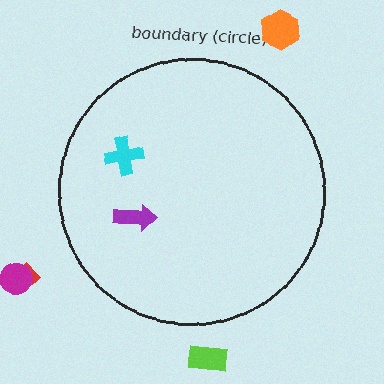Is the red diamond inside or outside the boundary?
Outside.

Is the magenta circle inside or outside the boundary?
Outside.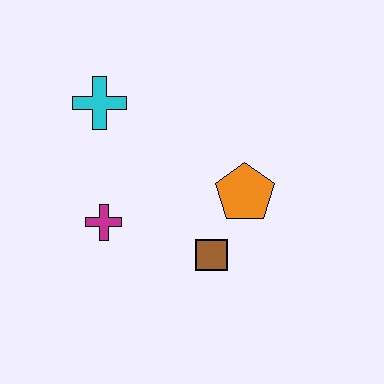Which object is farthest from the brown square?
The cyan cross is farthest from the brown square.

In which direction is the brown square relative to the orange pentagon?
The brown square is below the orange pentagon.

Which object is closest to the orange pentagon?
The brown square is closest to the orange pentagon.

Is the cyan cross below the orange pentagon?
No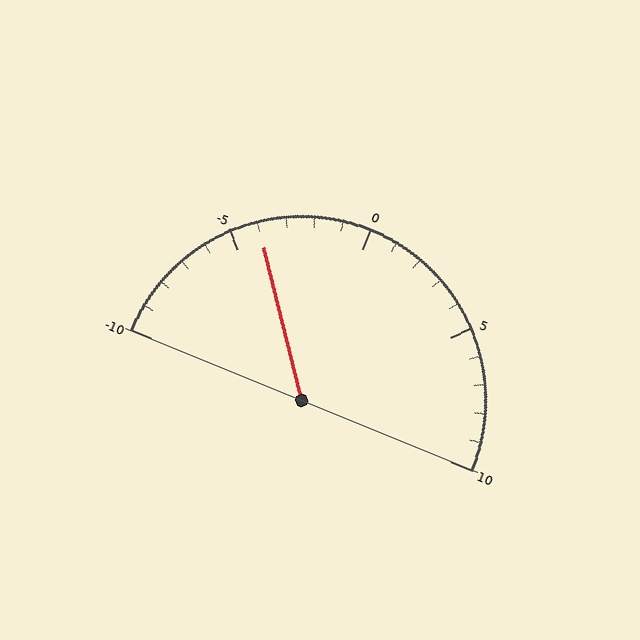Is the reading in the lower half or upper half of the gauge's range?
The reading is in the lower half of the range (-10 to 10).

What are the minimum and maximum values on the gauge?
The gauge ranges from -10 to 10.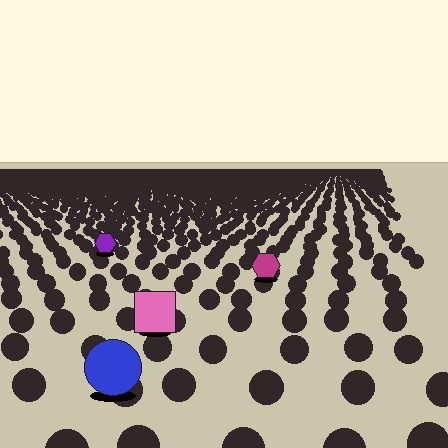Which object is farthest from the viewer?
The purple hexagon is farthest from the viewer. It appears smaller and the ground texture around it is denser.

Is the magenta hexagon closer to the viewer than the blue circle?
No. The blue circle is closer — you can tell from the texture gradient: the ground texture is coarser near it.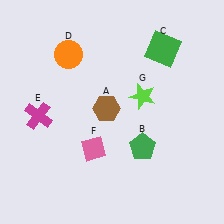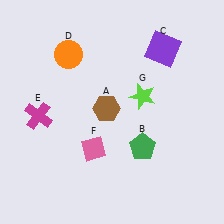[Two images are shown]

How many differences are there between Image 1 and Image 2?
There is 1 difference between the two images.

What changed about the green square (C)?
In Image 1, C is green. In Image 2, it changed to purple.